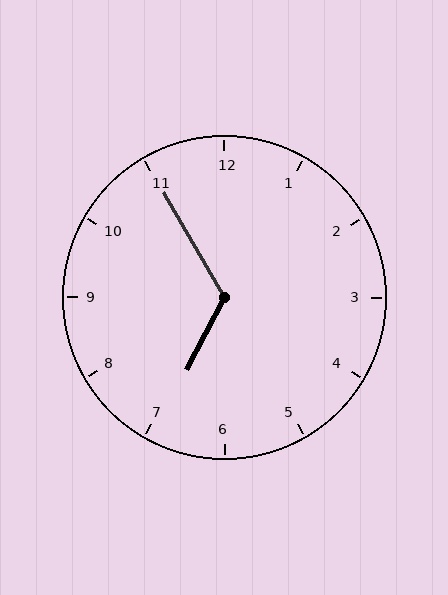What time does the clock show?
6:55.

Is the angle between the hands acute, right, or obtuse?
It is obtuse.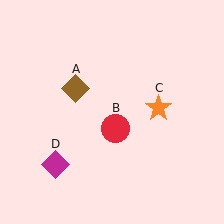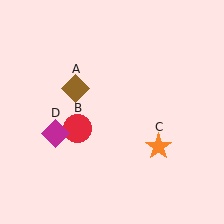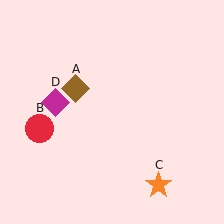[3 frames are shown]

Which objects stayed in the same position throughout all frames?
Brown diamond (object A) remained stationary.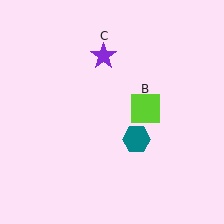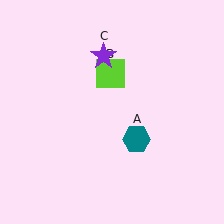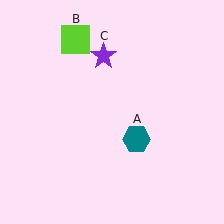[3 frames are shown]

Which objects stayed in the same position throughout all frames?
Teal hexagon (object A) and purple star (object C) remained stationary.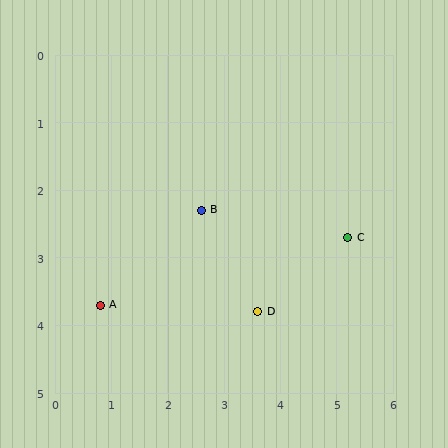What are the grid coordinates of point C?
Point C is at approximately (5.2, 2.7).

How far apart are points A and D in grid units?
Points A and D are about 2.8 grid units apart.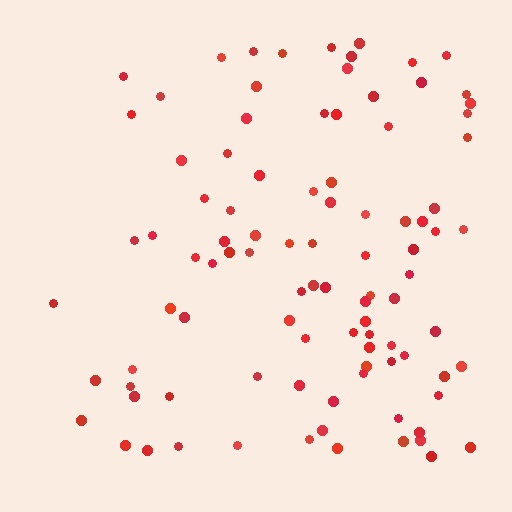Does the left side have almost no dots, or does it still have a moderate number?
Still a moderate number, just noticeably fewer than the right.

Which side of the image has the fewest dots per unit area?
The left.